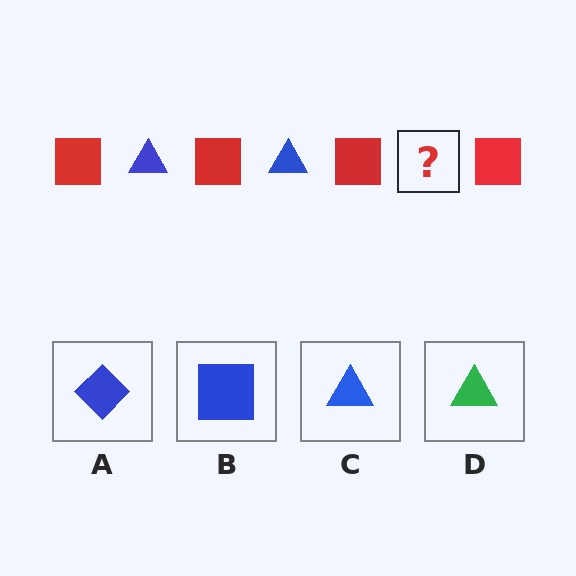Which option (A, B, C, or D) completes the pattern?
C.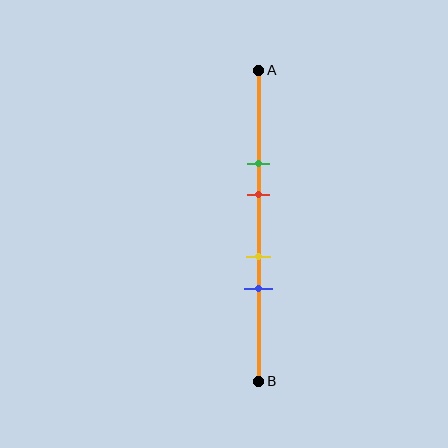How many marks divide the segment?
There are 4 marks dividing the segment.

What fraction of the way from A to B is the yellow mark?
The yellow mark is approximately 60% (0.6) of the way from A to B.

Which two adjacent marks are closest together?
The yellow and blue marks are the closest adjacent pair.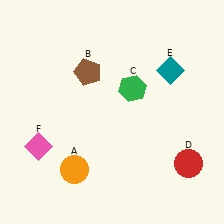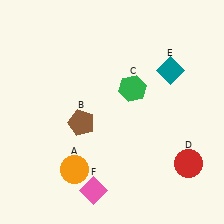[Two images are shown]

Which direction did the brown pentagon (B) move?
The brown pentagon (B) moved down.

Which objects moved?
The objects that moved are: the brown pentagon (B), the pink diamond (F).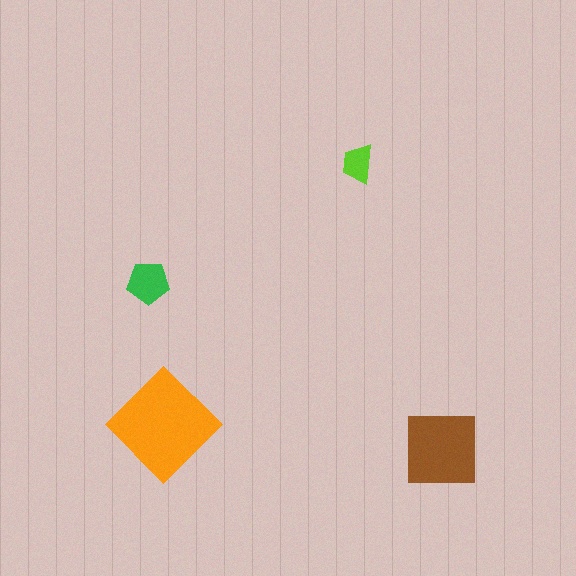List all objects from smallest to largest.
The lime trapezoid, the green pentagon, the brown square, the orange diamond.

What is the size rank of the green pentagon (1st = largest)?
3rd.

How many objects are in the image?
There are 4 objects in the image.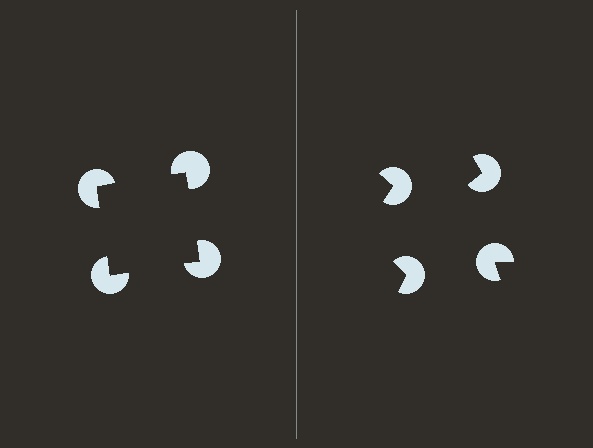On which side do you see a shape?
An illusory square appears on the left side. On the right side the wedge cuts are rotated, so no coherent shape forms.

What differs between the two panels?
The pac-man discs are positioned identically on both sides; only the wedge orientations differ. On the left they align to a square; on the right they are misaligned.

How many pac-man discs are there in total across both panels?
8 — 4 on each side.